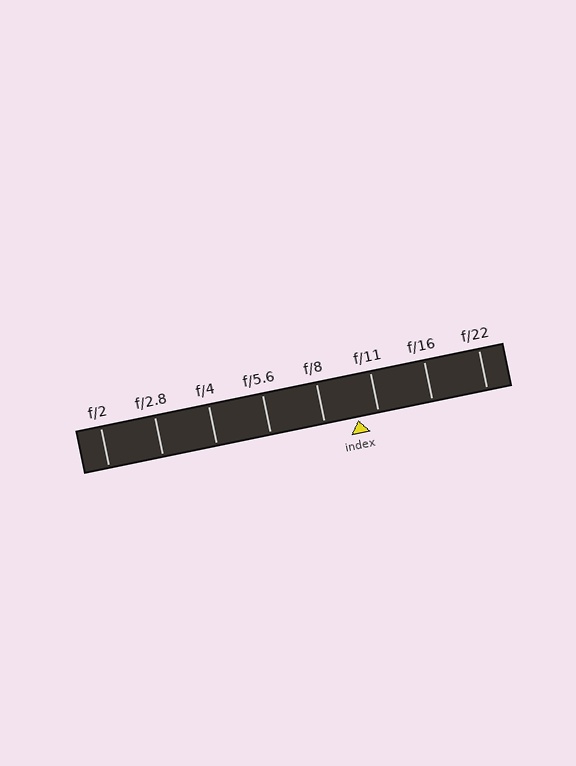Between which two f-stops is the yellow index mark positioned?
The index mark is between f/8 and f/11.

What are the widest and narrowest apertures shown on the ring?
The widest aperture shown is f/2 and the narrowest is f/22.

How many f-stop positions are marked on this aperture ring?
There are 8 f-stop positions marked.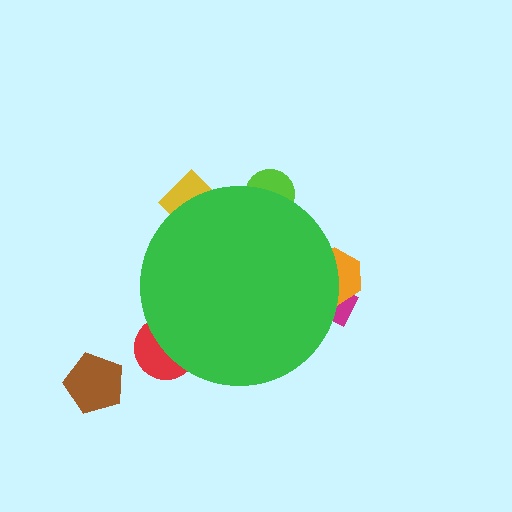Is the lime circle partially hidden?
Yes, the lime circle is partially hidden behind the green circle.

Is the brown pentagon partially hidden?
No, the brown pentagon is fully visible.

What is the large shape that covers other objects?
A green circle.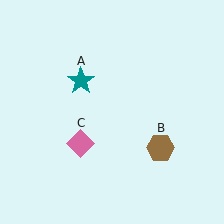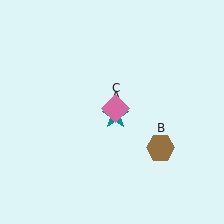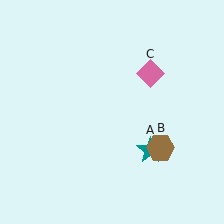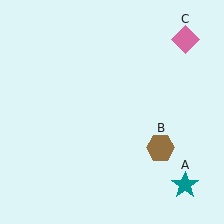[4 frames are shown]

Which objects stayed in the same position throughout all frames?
Brown hexagon (object B) remained stationary.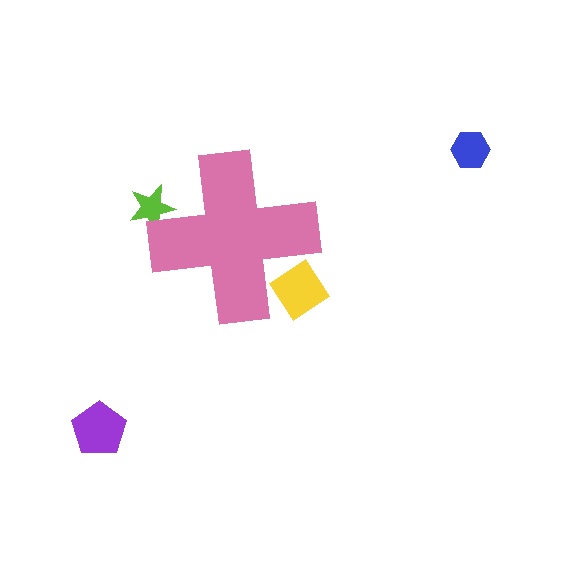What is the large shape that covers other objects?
A pink cross.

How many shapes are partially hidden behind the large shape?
2 shapes are partially hidden.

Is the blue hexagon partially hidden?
No, the blue hexagon is fully visible.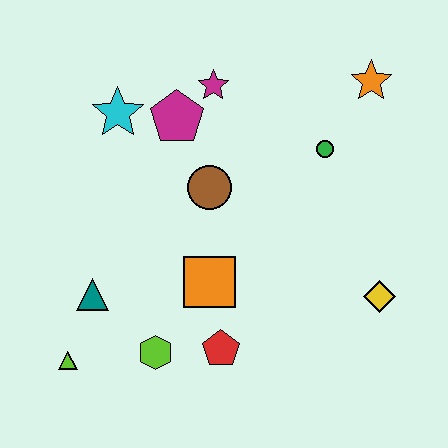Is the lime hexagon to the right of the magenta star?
No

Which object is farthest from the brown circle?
The lime triangle is farthest from the brown circle.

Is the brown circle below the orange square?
No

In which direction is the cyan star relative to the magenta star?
The cyan star is to the left of the magenta star.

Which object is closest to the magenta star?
The magenta pentagon is closest to the magenta star.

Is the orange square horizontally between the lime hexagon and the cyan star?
No